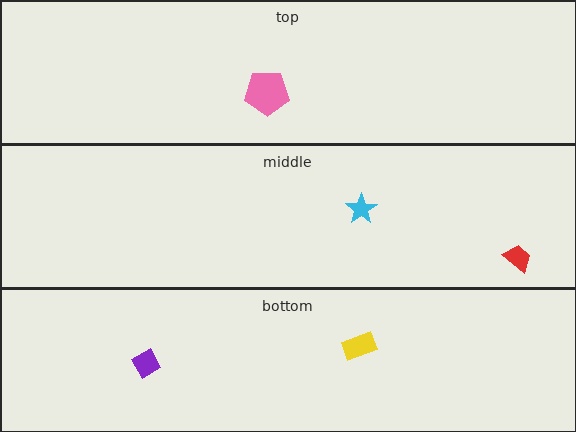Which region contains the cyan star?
The middle region.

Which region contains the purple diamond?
The bottom region.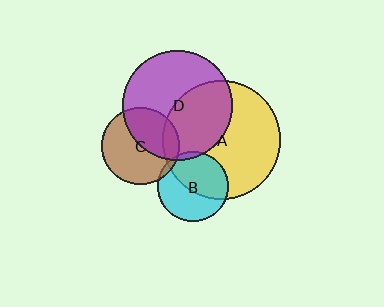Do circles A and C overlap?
Yes.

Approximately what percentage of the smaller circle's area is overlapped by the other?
Approximately 10%.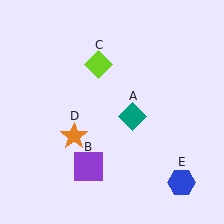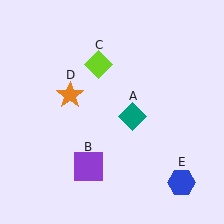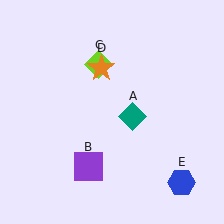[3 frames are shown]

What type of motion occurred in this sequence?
The orange star (object D) rotated clockwise around the center of the scene.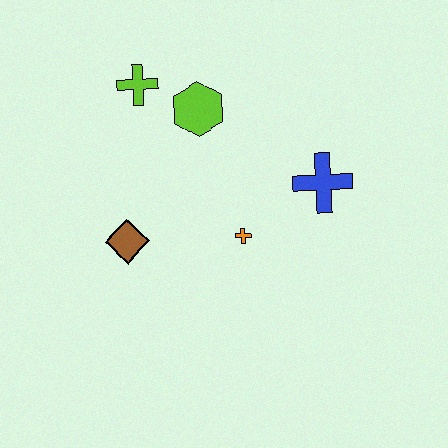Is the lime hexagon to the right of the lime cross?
Yes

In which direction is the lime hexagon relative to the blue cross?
The lime hexagon is to the left of the blue cross.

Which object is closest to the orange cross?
The blue cross is closest to the orange cross.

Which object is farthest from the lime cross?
The blue cross is farthest from the lime cross.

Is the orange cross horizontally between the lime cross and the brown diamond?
No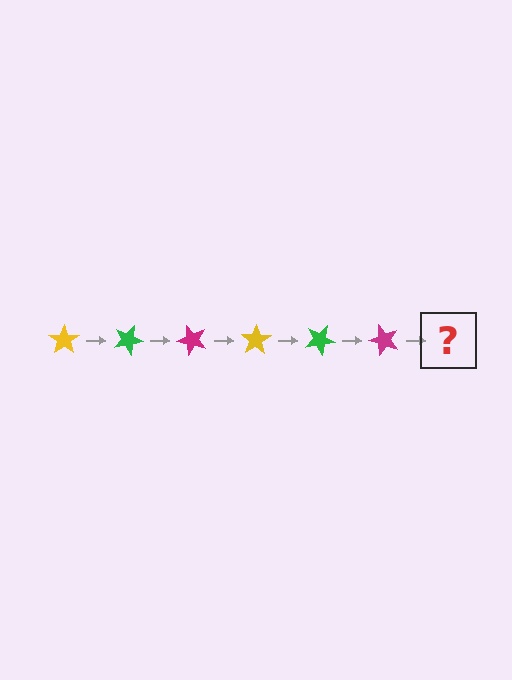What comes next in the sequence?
The next element should be a yellow star, rotated 150 degrees from the start.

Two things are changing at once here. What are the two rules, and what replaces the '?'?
The two rules are that it rotates 25 degrees each step and the color cycles through yellow, green, and magenta. The '?' should be a yellow star, rotated 150 degrees from the start.